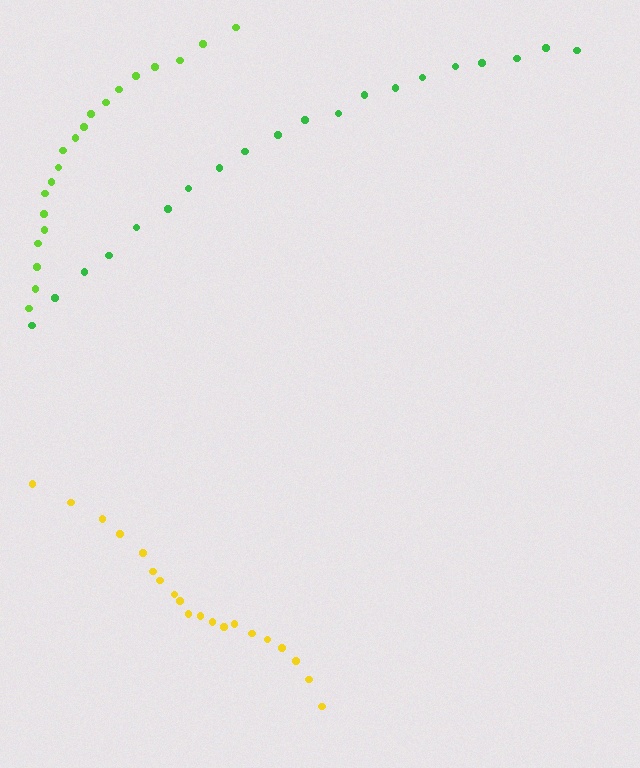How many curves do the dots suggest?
There are 3 distinct paths.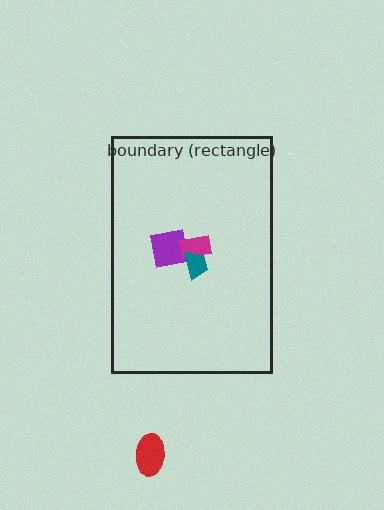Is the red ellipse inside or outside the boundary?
Outside.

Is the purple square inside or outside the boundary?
Inside.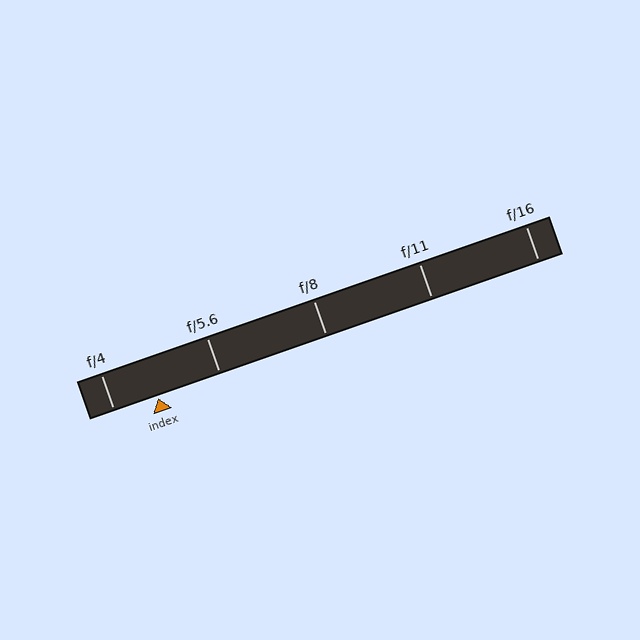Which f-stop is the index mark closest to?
The index mark is closest to f/4.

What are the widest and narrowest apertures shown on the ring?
The widest aperture shown is f/4 and the narrowest is f/16.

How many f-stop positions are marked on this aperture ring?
There are 5 f-stop positions marked.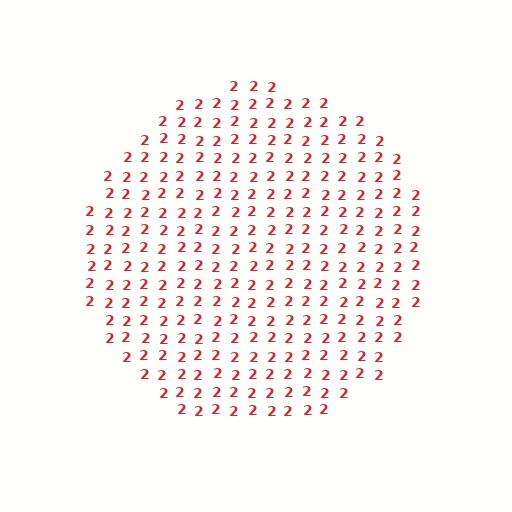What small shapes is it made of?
It is made of small digit 2's.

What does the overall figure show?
The overall figure shows a circle.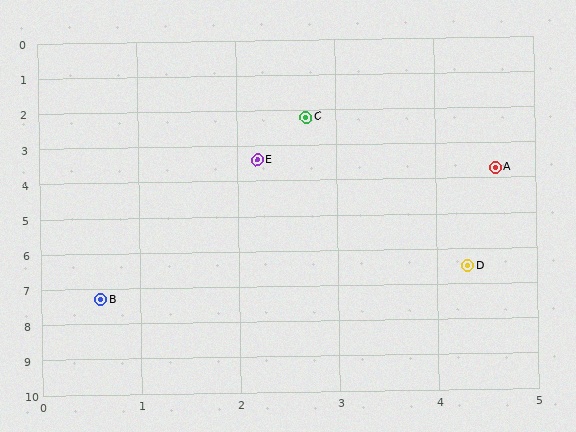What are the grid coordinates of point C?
Point C is at approximately (2.7, 2.2).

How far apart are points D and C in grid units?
Points D and C are about 4.6 grid units apart.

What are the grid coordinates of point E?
Point E is at approximately (2.2, 3.4).